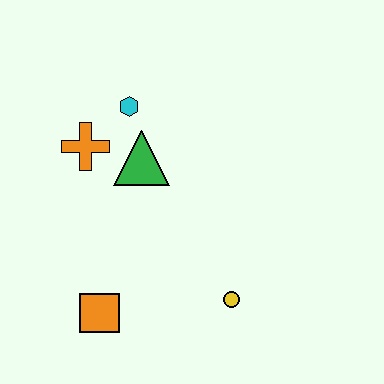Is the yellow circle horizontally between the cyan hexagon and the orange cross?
No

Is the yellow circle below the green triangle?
Yes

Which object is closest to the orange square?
The yellow circle is closest to the orange square.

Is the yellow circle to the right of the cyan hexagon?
Yes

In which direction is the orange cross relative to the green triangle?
The orange cross is to the left of the green triangle.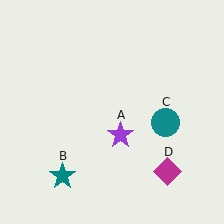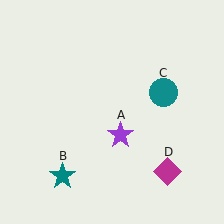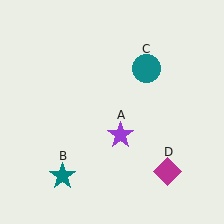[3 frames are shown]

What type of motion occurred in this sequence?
The teal circle (object C) rotated counterclockwise around the center of the scene.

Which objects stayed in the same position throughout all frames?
Purple star (object A) and teal star (object B) and magenta diamond (object D) remained stationary.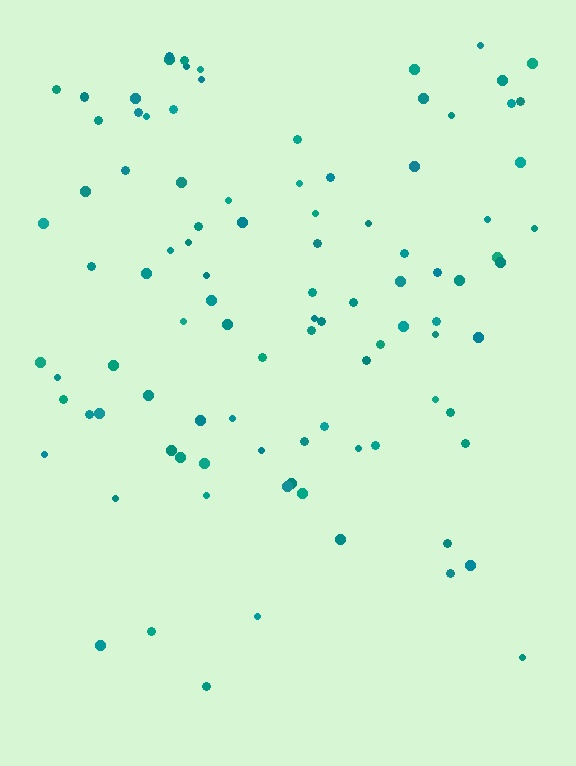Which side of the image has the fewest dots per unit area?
The bottom.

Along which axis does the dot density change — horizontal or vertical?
Vertical.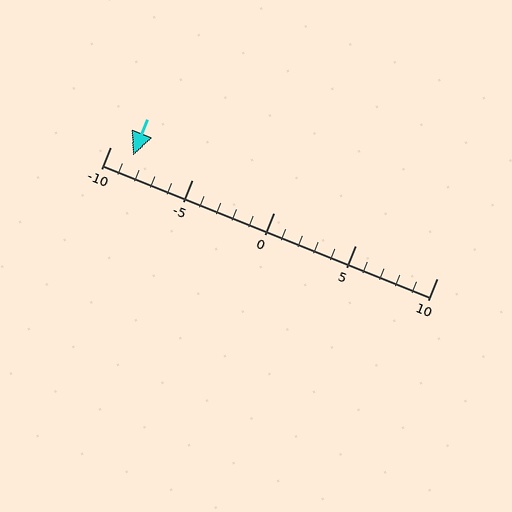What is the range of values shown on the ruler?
The ruler shows values from -10 to 10.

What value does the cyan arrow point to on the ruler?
The cyan arrow points to approximately -9.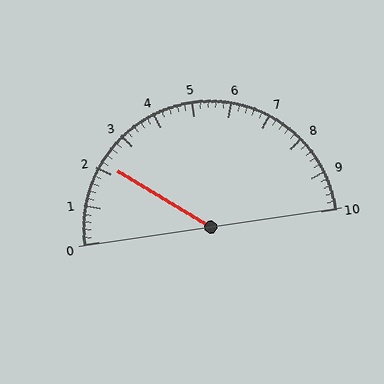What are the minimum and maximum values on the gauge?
The gauge ranges from 0 to 10.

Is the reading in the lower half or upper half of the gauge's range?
The reading is in the lower half of the range (0 to 10).